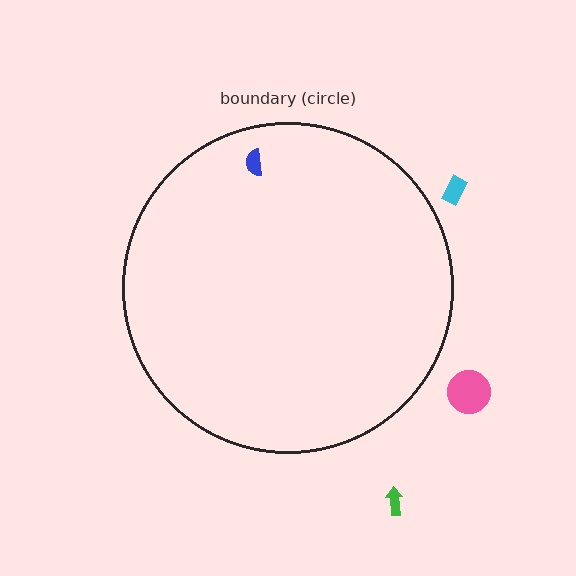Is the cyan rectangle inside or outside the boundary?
Outside.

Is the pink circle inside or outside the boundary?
Outside.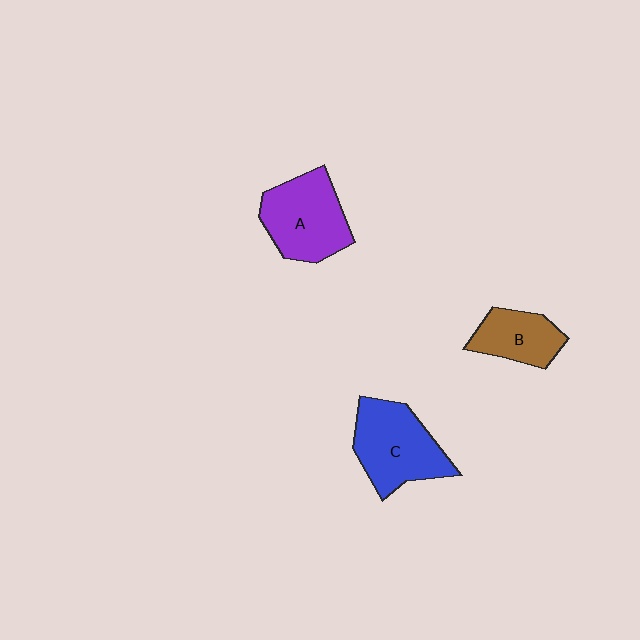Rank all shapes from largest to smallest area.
From largest to smallest: C (blue), A (purple), B (brown).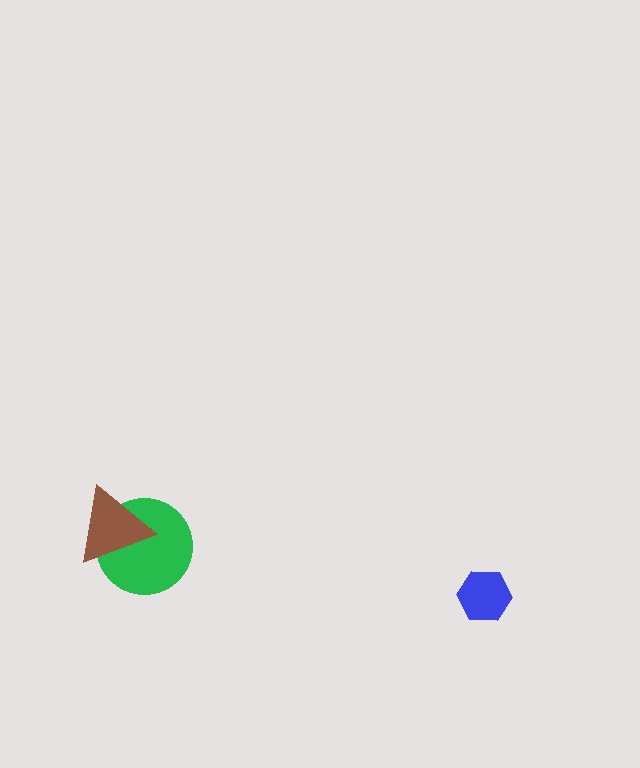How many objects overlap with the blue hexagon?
0 objects overlap with the blue hexagon.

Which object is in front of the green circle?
The brown triangle is in front of the green circle.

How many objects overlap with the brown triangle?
1 object overlaps with the brown triangle.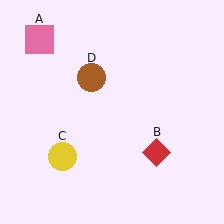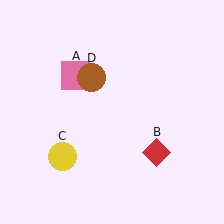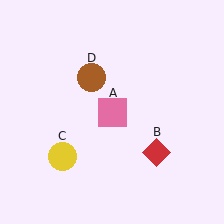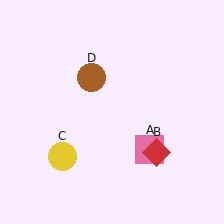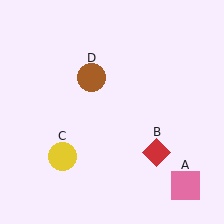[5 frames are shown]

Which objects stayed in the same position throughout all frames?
Red diamond (object B) and yellow circle (object C) and brown circle (object D) remained stationary.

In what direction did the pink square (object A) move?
The pink square (object A) moved down and to the right.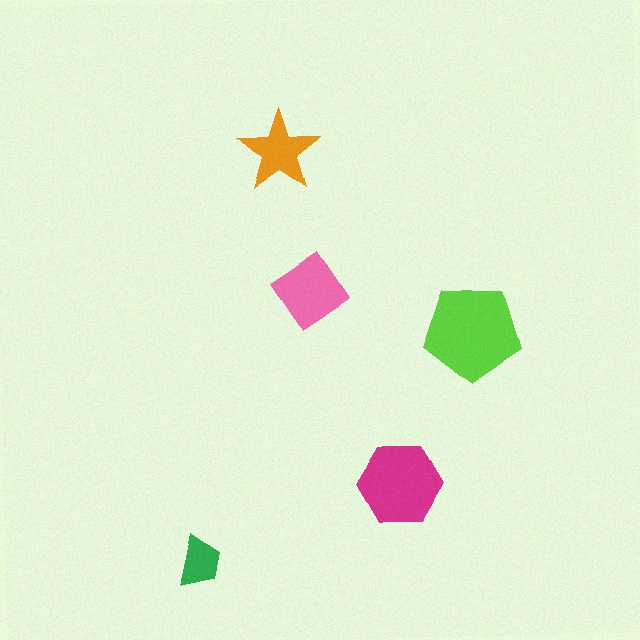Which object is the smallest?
The green trapezoid.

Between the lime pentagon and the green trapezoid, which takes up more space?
The lime pentagon.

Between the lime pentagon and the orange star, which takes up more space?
The lime pentagon.